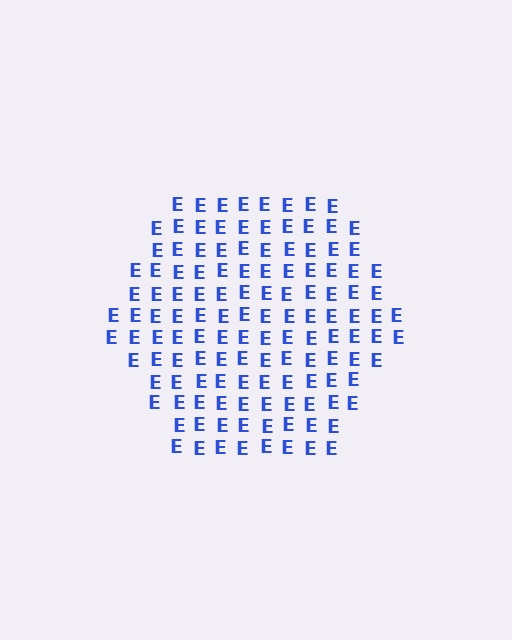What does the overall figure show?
The overall figure shows a hexagon.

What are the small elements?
The small elements are letter E's.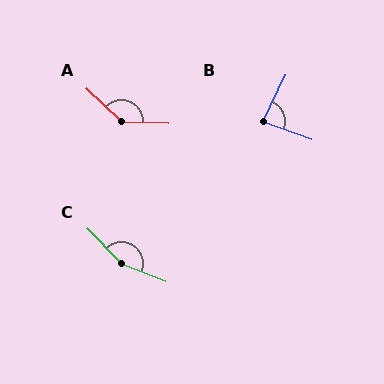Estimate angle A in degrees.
Approximately 138 degrees.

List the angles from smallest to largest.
B (84°), A (138°), C (155°).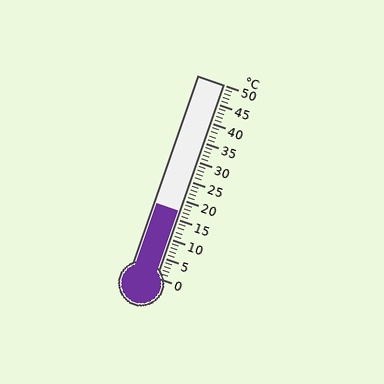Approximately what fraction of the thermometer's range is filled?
The thermometer is filled to approximately 35% of its range.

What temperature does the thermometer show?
The thermometer shows approximately 17°C.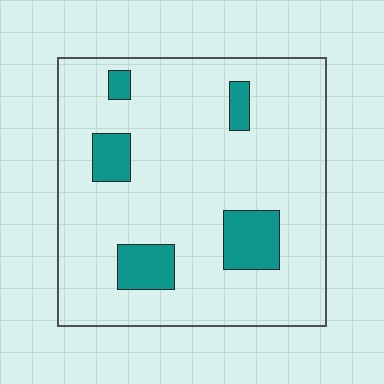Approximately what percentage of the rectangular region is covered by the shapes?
Approximately 15%.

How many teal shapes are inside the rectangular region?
5.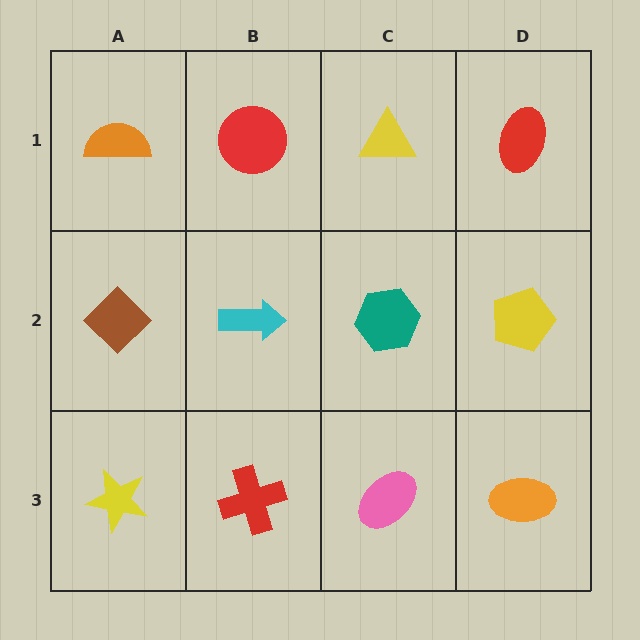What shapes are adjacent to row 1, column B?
A cyan arrow (row 2, column B), an orange semicircle (row 1, column A), a yellow triangle (row 1, column C).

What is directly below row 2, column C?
A pink ellipse.